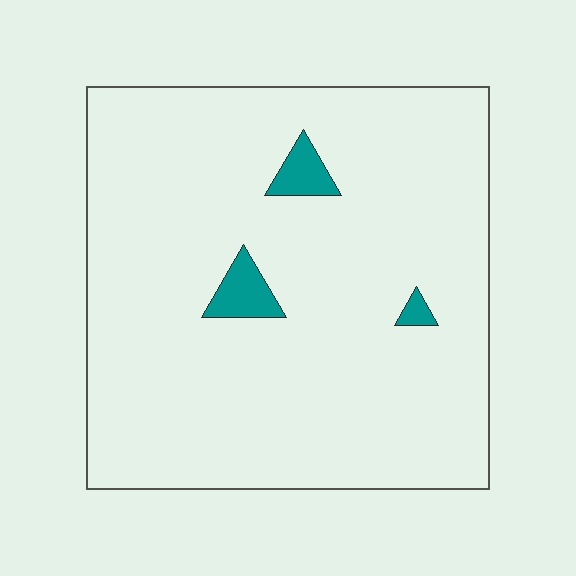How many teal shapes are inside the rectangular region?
3.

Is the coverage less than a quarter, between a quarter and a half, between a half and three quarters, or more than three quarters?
Less than a quarter.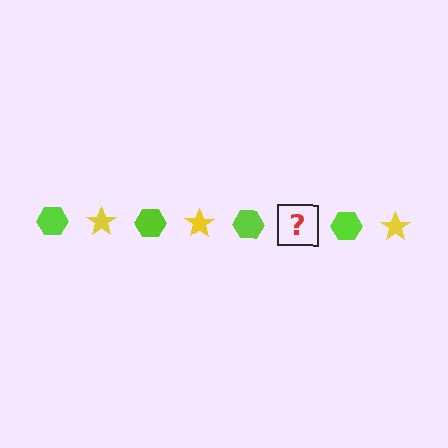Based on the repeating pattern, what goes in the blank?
The blank should be a yellow star.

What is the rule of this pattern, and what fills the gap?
The rule is that the pattern alternates between lime hexagon and yellow star. The gap should be filled with a yellow star.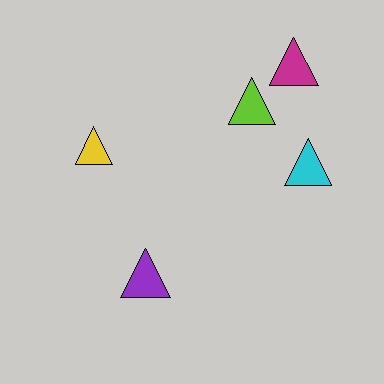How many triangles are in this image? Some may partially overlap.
There are 5 triangles.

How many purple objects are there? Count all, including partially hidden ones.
There is 1 purple object.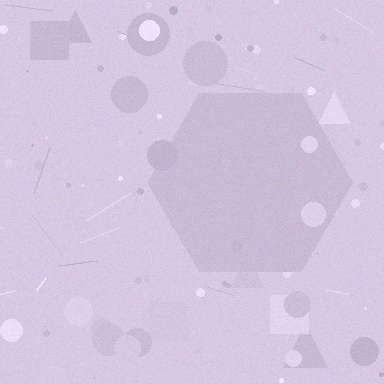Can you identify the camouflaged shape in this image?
The camouflaged shape is a hexagon.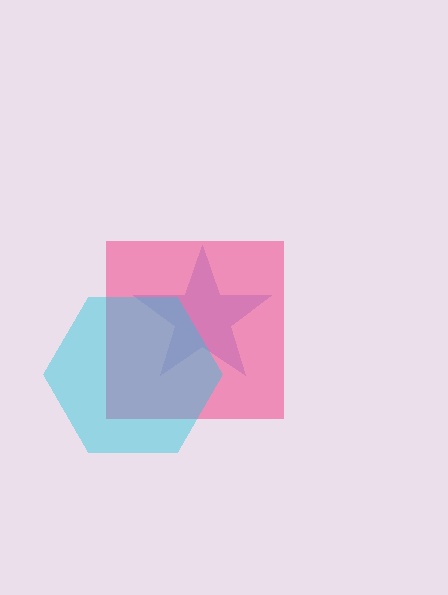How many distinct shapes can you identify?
There are 3 distinct shapes: a blue star, a pink square, a cyan hexagon.